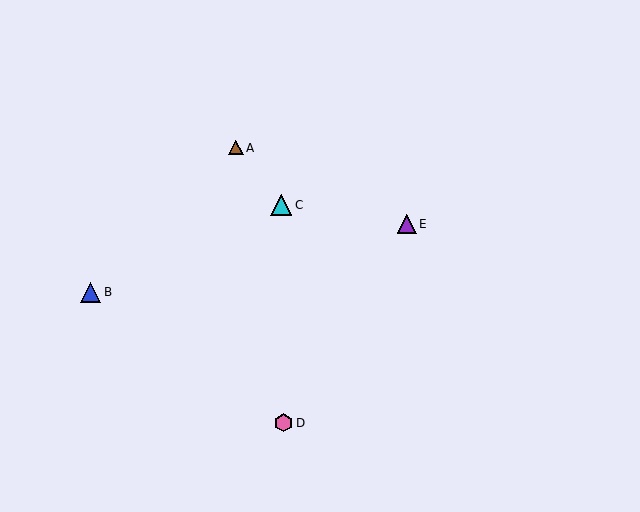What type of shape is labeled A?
Shape A is a brown triangle.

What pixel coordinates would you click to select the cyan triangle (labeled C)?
Click at (281, 205) to select the cyan triangle C.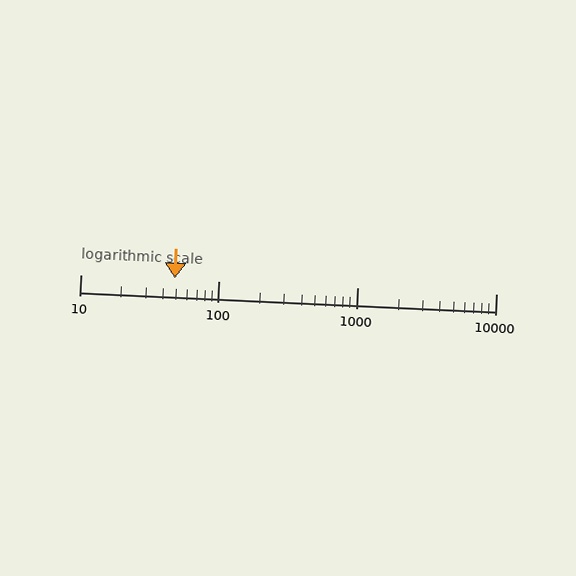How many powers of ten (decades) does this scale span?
The scale spans 3 decades, from 10 to 10000.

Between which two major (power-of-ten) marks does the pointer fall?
The pointer is between 10 and 100.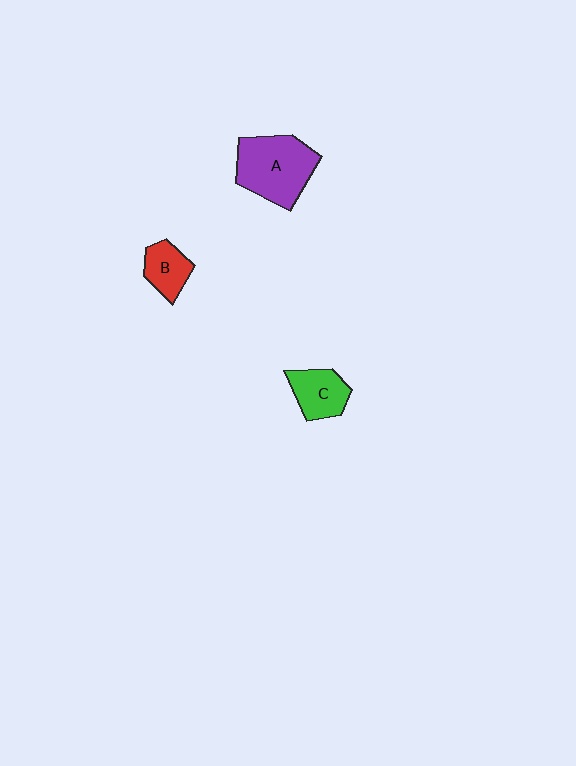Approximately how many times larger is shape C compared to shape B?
Approximately 1.2 times.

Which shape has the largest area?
Shape A (purple).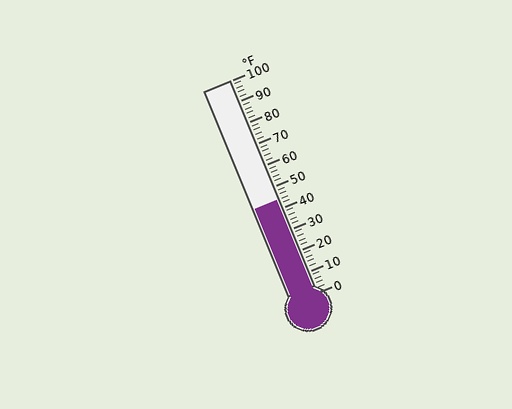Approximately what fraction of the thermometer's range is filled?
The thermometer is filled to approximately 45% of its range.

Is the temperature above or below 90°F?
The temperature is below 90°F.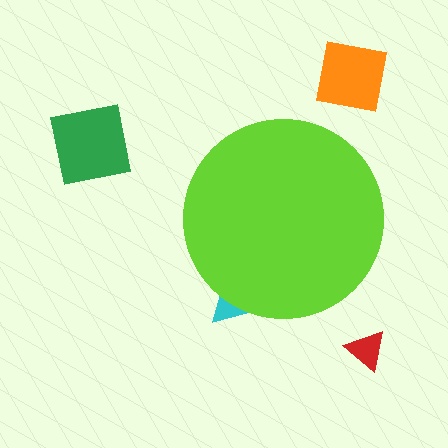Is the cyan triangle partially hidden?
Yes, the cyan triangle is partially hidden behind the lime circle.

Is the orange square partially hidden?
No, the orange square is fully visible.